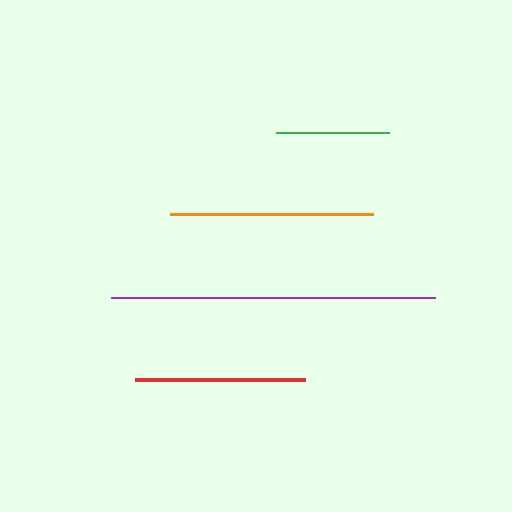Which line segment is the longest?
The purple line is the longest at approximately 324 pixels.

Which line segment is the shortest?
The green line is the shortest at approximately 113 pixels.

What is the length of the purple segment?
The purple segment is approximately 324 pixels long.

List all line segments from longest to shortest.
From longest to shortest: purple, orange, red, green.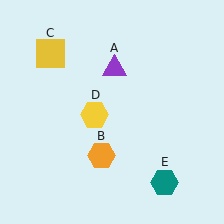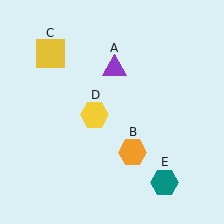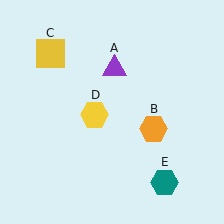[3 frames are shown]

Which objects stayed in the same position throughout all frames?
Purple triangle (object A) and yellow square (object C) and yellow hexagon (object D) and teal hexagon (object E) remained stationary.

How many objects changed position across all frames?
1 object changed position: orange hexagon (object B).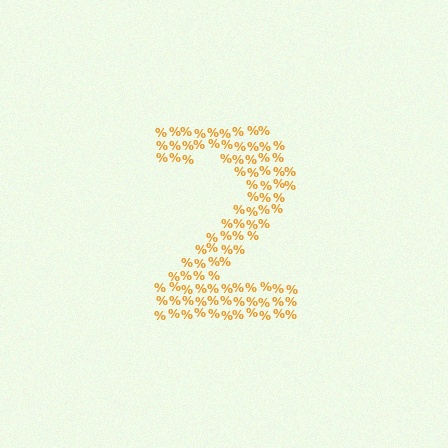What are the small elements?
The small elements are percent signs.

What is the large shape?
The large shape is the digit 2.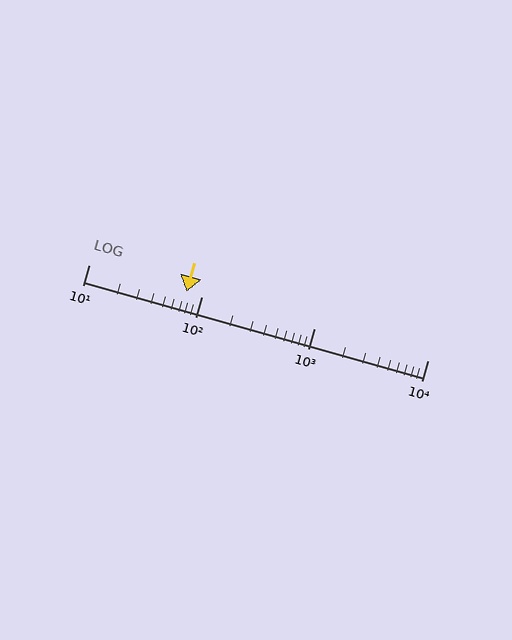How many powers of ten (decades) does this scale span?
The scale spans 3 decades, from 10 to 10000.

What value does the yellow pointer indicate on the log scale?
The pointer indicates approximately 74.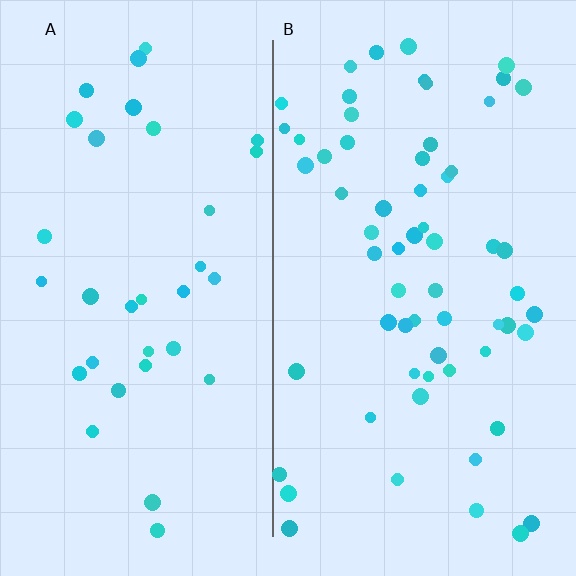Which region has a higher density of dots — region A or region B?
B (the right).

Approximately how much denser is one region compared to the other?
Approximately 1.9× — region B over region A.